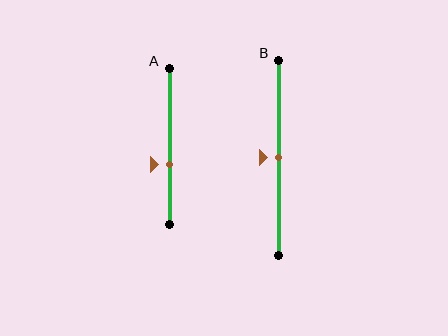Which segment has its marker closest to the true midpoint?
Segment B has its marker closest to the true midpoint.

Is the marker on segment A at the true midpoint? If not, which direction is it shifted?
No, the marker on segment A is shifted downward by about 12% of the segment length.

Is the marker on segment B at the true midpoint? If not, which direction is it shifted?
Yes, the marker on segment B is at the true midpoint.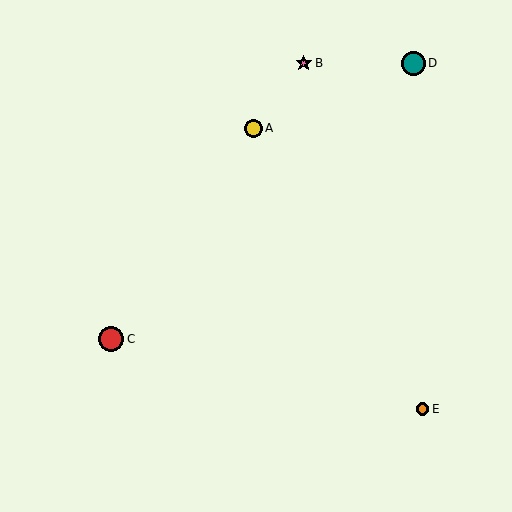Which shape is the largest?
The red circle (labeled C) is the largest.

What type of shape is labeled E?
Shape E is an orange circle.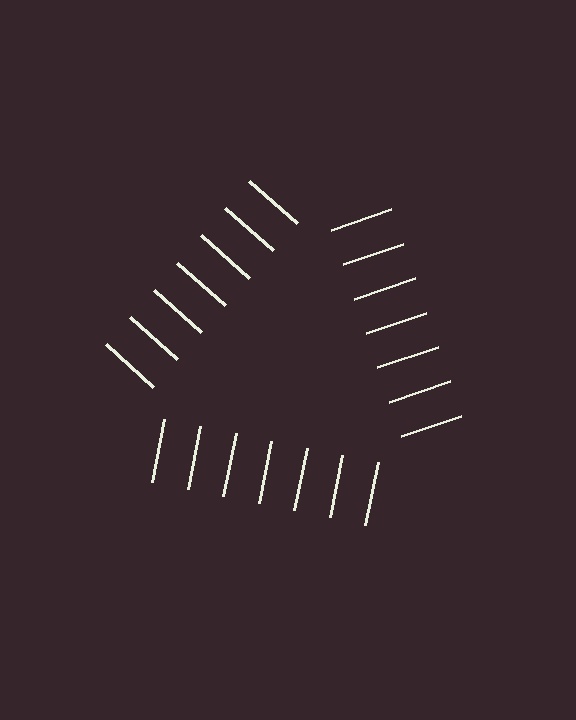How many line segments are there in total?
21 — 7 along each of the 3 edges.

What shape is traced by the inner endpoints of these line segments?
An illusory triangle — the line segments terminate on its edges but no continuous stroke is drawn.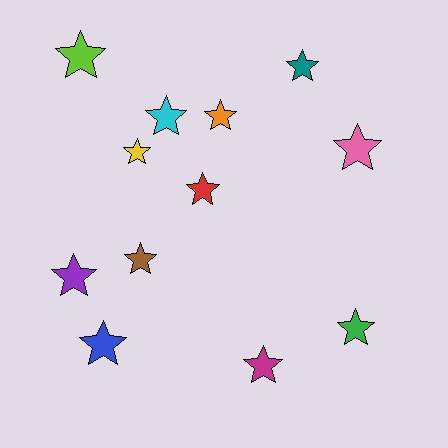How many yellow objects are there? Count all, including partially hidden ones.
There is 1 yellow object.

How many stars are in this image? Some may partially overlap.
There are 12 stars.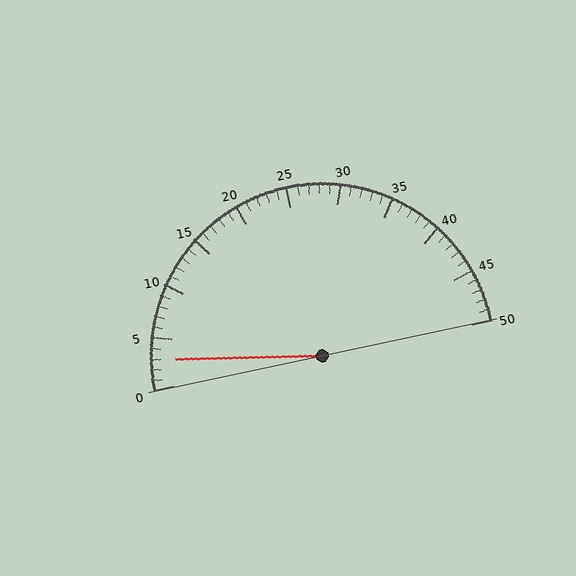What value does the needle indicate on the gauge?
The needle indicates approximately 3.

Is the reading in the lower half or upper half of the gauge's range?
The reading is in the lower half of the range (0 to 50).